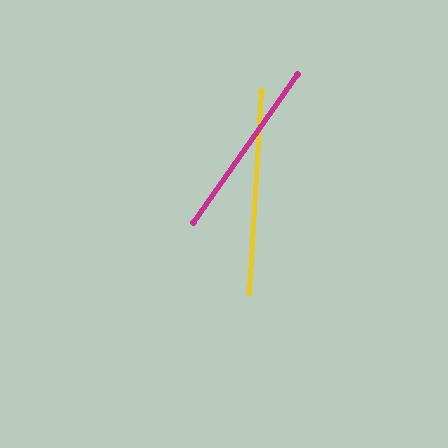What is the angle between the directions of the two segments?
Approximately 32 degrees.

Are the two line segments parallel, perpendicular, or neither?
Neither parallel nor perpendicular — they differ by about 32°.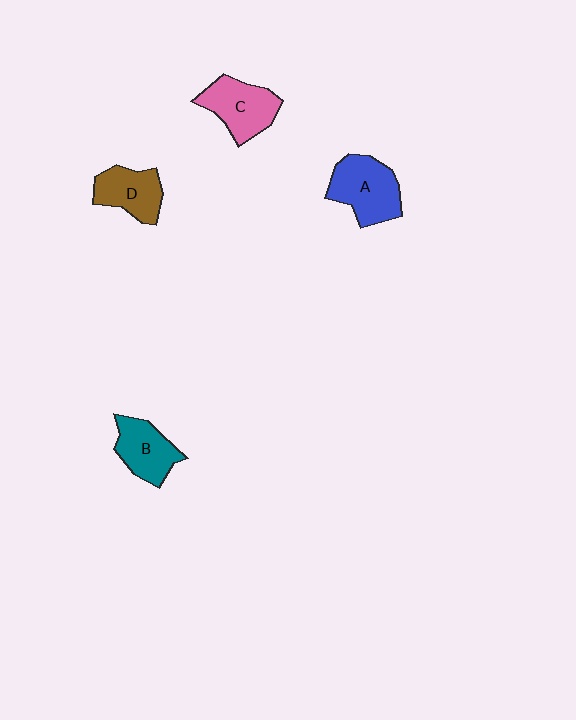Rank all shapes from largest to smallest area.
From largest to smallest: A (blue), C (pink), B (teal), D (brown).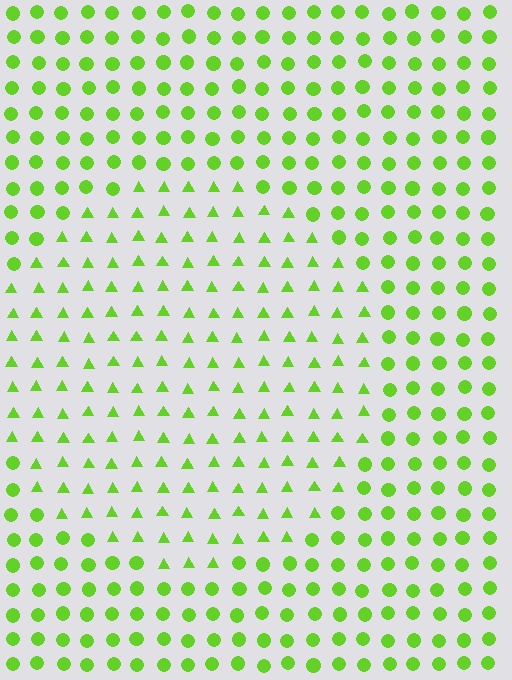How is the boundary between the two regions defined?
The boundary is defined by a change in element shape: triangles inside vs. circles outside. All elements share the same color and spacing.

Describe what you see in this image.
The image is filled with small lime elements arranged in a uniform grid. A circle-shaped region contains triangles, while the surrounding area contains circles. The boundary is defined purely by the change in element shape.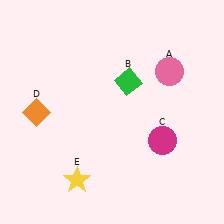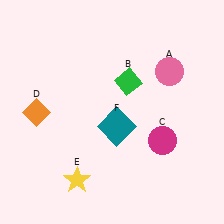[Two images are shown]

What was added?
A teal square (F) was added in Image 2.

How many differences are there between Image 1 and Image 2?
There is 1 difference between the two images.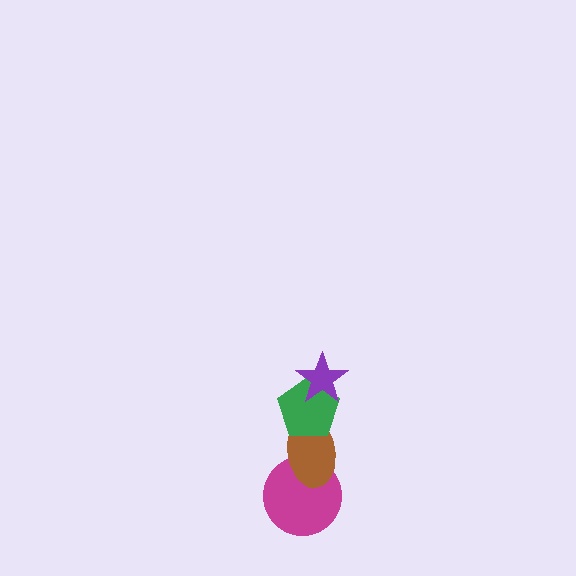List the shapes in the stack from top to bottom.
From top to bottom: the purple star, the green pentagon, the brown ellipse, the magenta circle.